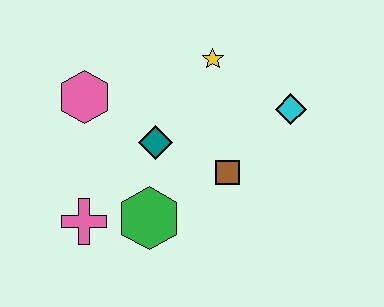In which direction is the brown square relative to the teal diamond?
The brown square is to the right of the teal diamond.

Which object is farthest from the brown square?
The pink hexagon is farthest from the brown square.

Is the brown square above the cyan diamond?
No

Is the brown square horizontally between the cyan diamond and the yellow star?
Yes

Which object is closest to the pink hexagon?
The teal diamond is closest to the pink hexagon.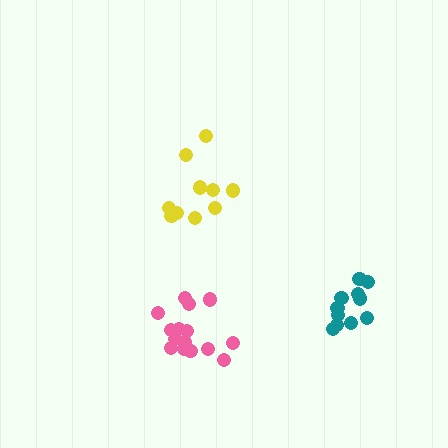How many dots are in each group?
Group 1: 15 dots, Group 2: 10 dots, Group 3: 11 dots (36 total).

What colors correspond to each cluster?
The clusters are colored: pink, yellow, teal.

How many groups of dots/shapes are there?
There are 3 groups.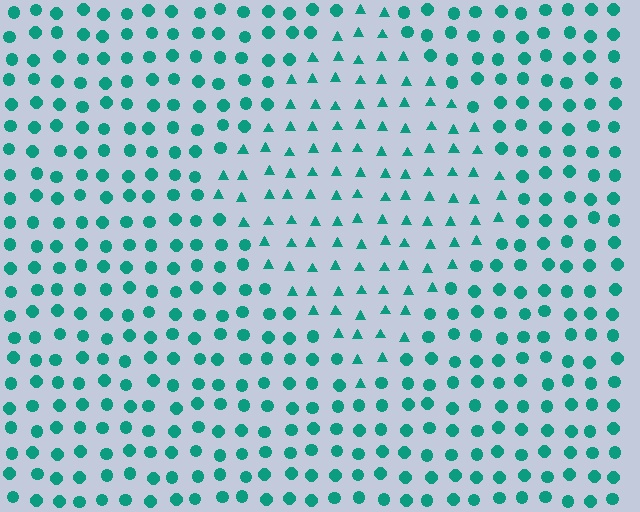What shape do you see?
I see a diamond.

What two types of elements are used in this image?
The image uses triangles inside the diamond region and circles outside it.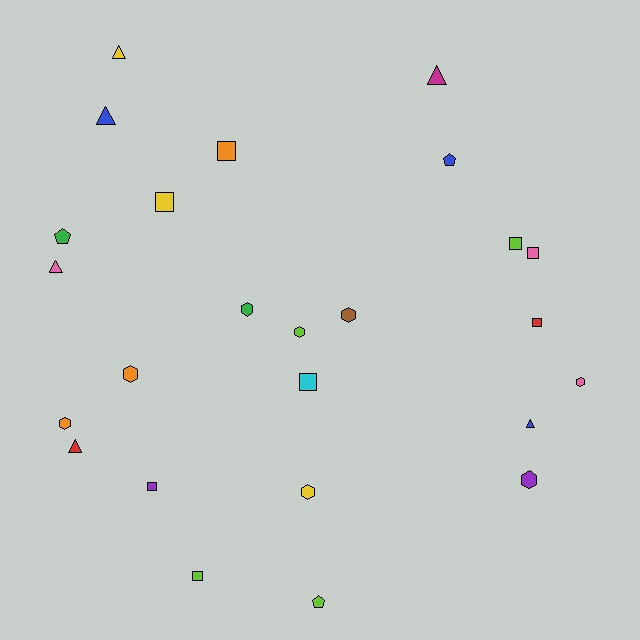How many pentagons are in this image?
There are 3 pentagons.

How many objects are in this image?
There are 25 objects.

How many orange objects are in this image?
There are 3 orange objects.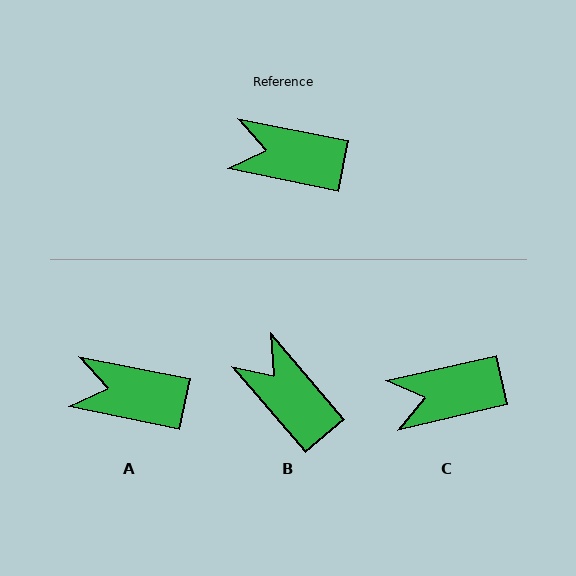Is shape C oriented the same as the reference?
No, it is off by about 24 degrees.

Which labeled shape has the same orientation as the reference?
A.